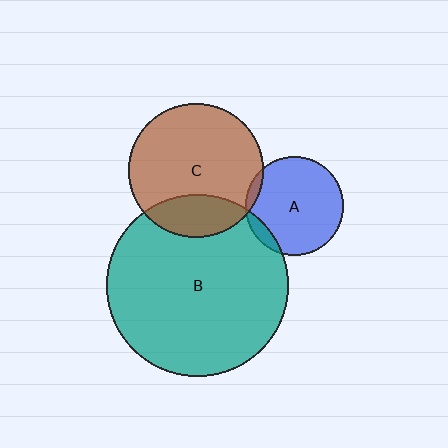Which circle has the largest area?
Circle B (teal).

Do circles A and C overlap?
Yes.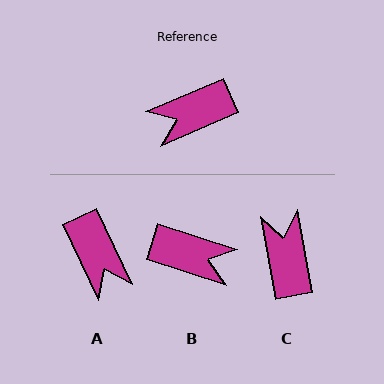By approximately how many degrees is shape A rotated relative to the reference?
Approximately 92 degrees counter-clockwise.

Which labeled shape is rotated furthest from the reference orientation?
B, about 138 degrees away.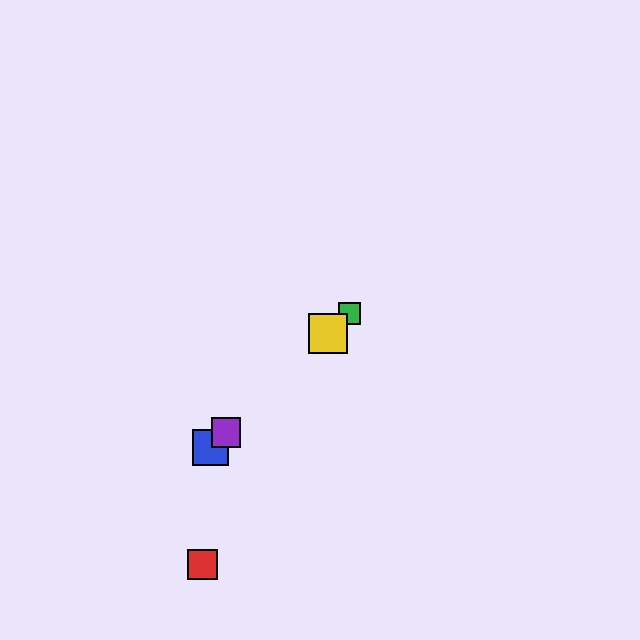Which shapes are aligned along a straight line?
The blue square, the green square, the yellow square, the purple square are aligned along a straight line.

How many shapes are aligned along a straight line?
4 shapes (the blue square, the green square, the yellow square, the purple square) are aligned along a straight line.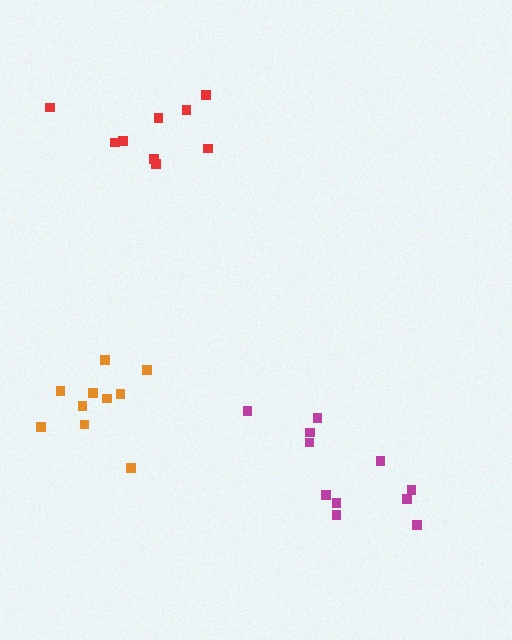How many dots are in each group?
Group 1: 9 dots, Group 2: 10 dots, Group 3: 11 dots (30 total).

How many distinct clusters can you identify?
There are 3 distinct clusters.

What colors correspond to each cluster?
The clusters are colored: red, orange, magenta.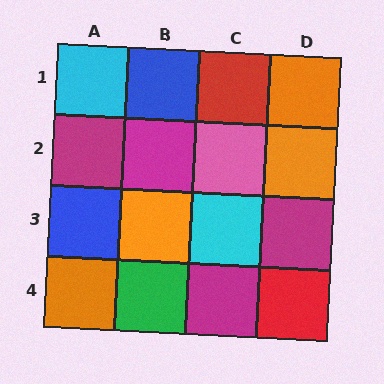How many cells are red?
2 cells are red.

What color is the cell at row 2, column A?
Magenta.